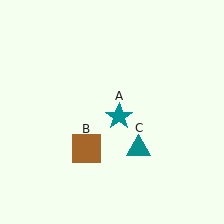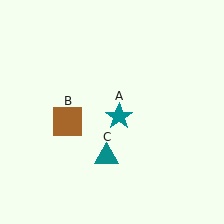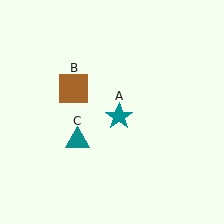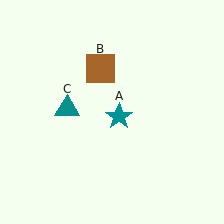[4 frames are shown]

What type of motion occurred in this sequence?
The brown square (object B), teal triangle (object C) rotated clockwise around the center of the scene.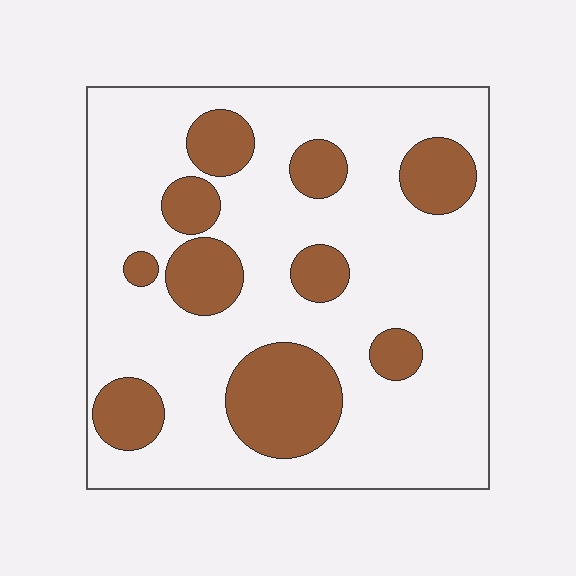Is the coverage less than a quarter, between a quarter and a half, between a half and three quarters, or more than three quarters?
Less than a quarter.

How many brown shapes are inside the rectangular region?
10.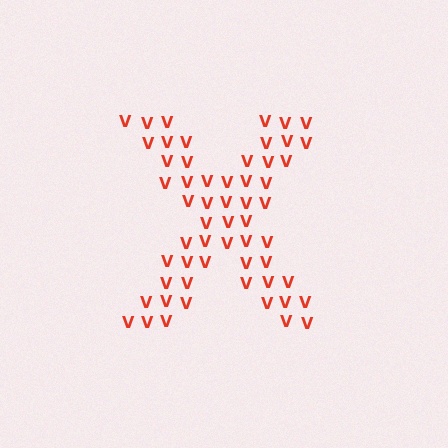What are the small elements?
The small elements are letter V's.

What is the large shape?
The large shape is the letter X.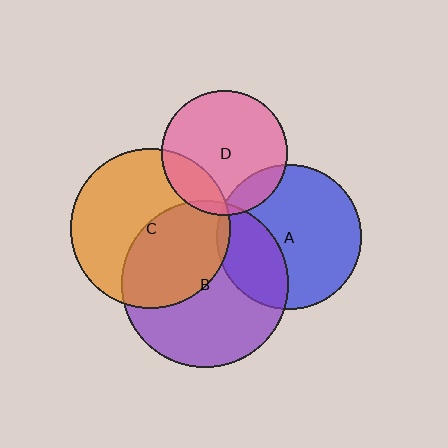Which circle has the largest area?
Circle B (purple).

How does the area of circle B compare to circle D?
Approximately 1.8 times.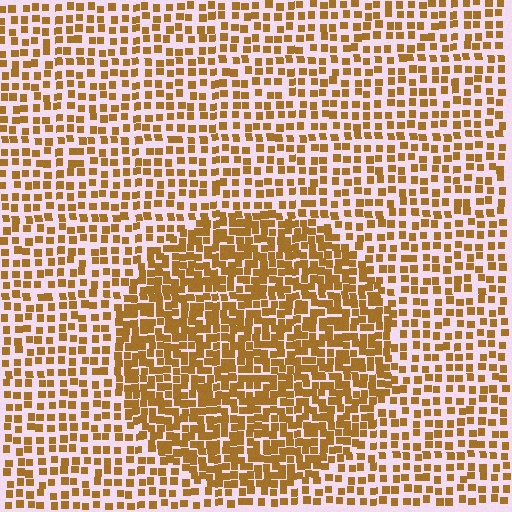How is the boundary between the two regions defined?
The boundary is defined by a change in element density (approximately 1.8x ratio). All elements are the same color, size, and shape.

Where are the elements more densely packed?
The elements are more densely packed inside the circle boundary.